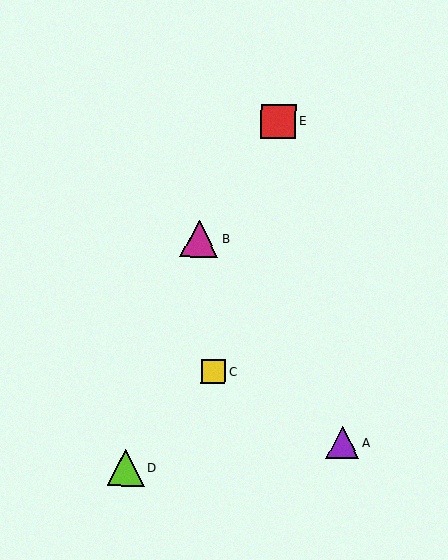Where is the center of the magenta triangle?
The center of the magenta triangle is at (199, 238).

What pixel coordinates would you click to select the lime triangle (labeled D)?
Click at (126, 468) to select the lime triangle D.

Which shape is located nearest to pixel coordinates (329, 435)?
The purple triangle (labeled A) at (342, 442) is nearest to that location.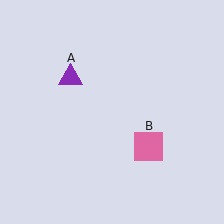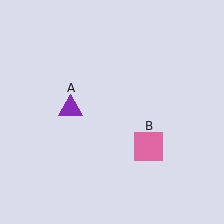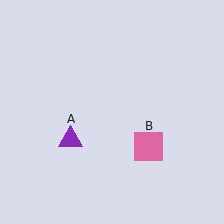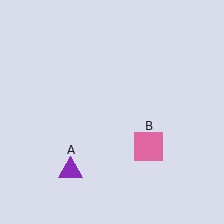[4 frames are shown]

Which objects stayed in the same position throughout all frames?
Pink square (object B) remained stationary.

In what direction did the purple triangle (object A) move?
The purple triangle (object A) moved down.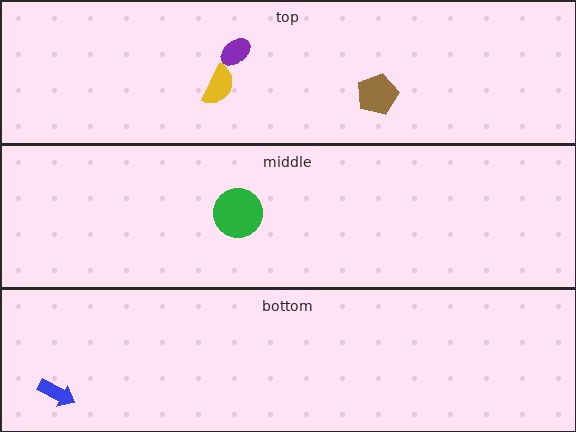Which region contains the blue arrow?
The bottom region.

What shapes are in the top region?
The brown pentagon, the yellow semicircle, the purple ellipse.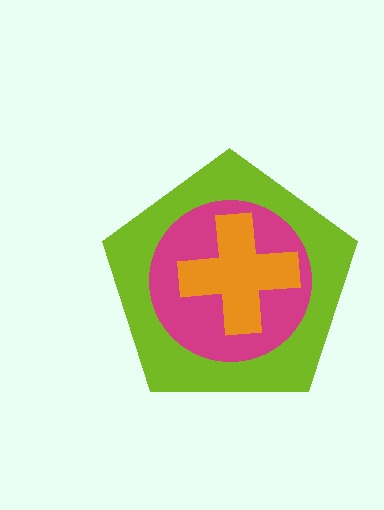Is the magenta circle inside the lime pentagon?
Yes.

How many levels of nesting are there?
3.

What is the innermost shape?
The orange cross.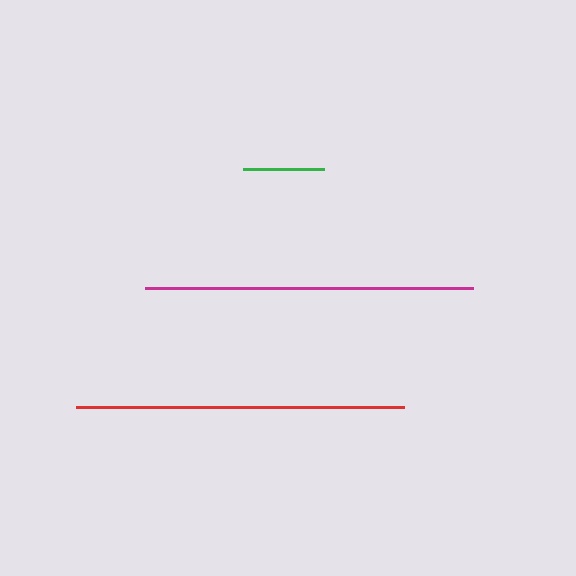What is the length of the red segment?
The red segment is approximately 329 pixels long.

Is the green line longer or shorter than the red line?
The red line is longer than the green line.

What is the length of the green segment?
The green segment is approximately 81 pixels long.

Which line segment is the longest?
The red line is the longest at approximately 329 pixels.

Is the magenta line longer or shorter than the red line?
The red line is longer than the magenta line.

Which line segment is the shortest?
The green line is the shortest at approximately 81 pixels.